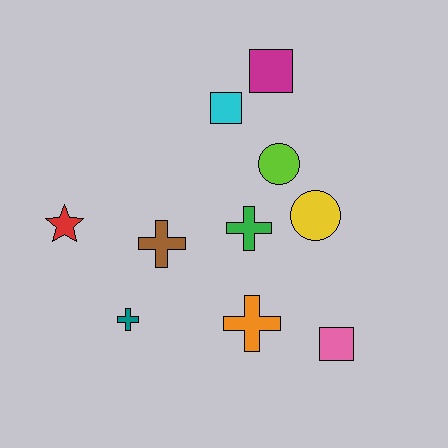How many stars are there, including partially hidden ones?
There is 1 star.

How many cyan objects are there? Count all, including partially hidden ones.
There is 1 cyan object.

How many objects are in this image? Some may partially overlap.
There are 10 objects.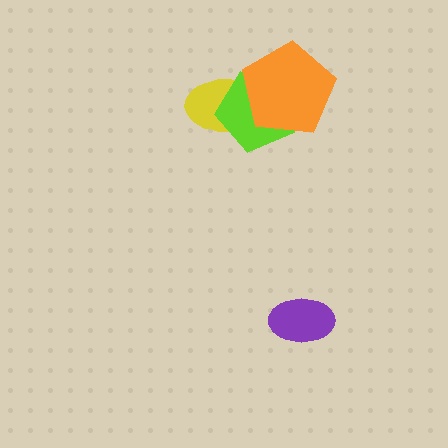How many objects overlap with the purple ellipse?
0 objects overlap with the purple ellipse.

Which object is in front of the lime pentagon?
The orange pentagon is in front of the lime pentagon.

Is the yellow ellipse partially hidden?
Yes, it is partially covered by another shape.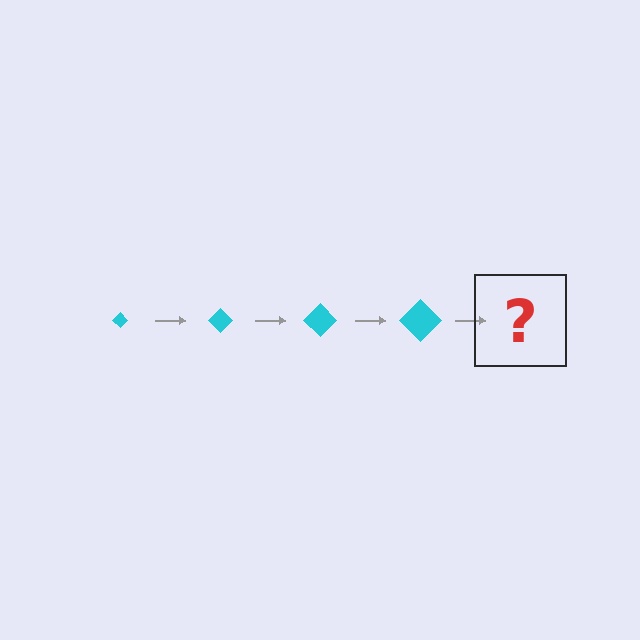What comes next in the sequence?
The next element should be a cyan diamond, larger than the previous one.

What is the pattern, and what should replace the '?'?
The pattern is that the diamond gets progressively larger each step. The '?' should be a cyan diamond, larger than the previous one.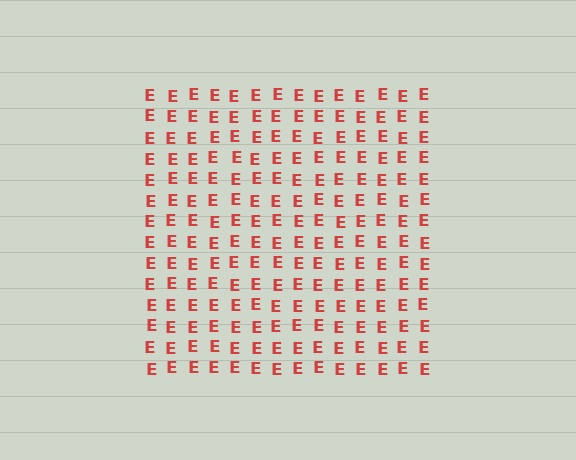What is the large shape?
The large shape is a square.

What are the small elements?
The small elements are letter E's.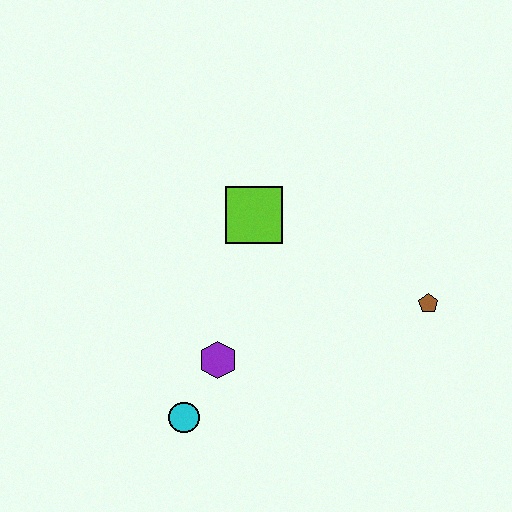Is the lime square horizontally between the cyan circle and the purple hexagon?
No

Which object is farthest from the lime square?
The cyan circle is farthest from the lime square.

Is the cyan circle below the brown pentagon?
Yes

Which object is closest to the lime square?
The purple hexagon is closest to the lime square.